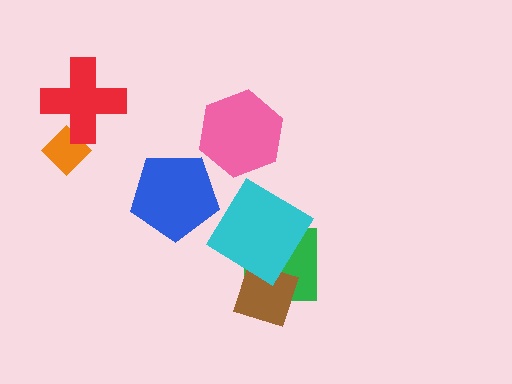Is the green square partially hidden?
Yes, it is partially covered by another shape.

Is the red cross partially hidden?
No, no other shape covers it.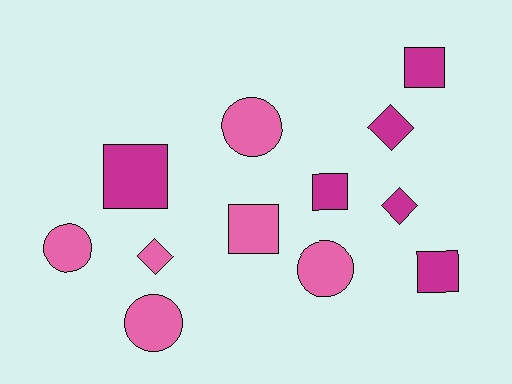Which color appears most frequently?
Magenta, with 6 objects.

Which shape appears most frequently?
Square, with 5 objects.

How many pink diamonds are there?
There is 1 pink diamond.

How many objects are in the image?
There are 12 objects.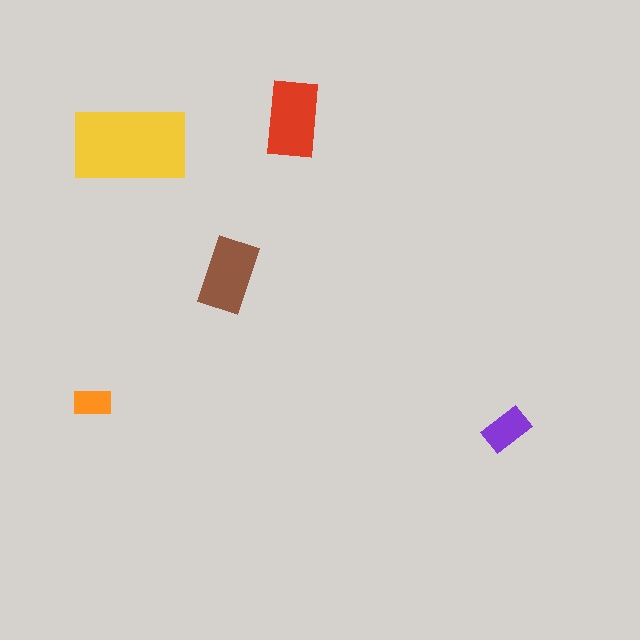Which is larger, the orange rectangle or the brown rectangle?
The brown one.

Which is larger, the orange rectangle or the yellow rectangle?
The yellow one.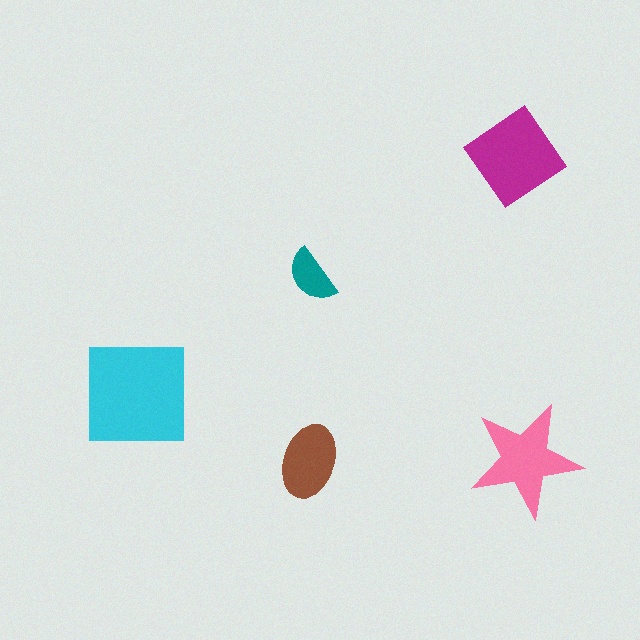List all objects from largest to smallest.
The cyan square, the magenta diamond, the pink star, the brown ellipse, the teal semicircle.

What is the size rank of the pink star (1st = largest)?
3rd.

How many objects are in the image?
There are 5 objects in the image.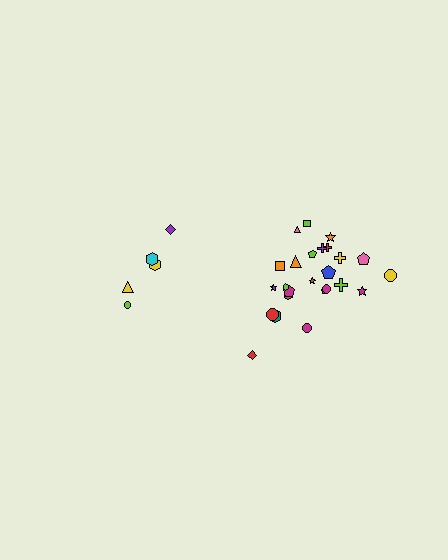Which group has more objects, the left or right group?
The right group.